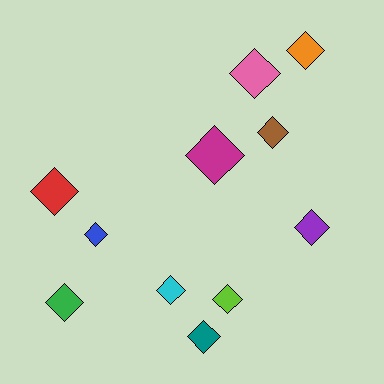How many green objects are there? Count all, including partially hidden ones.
There is 1 green object.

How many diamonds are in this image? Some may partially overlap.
There are 11 diamonds.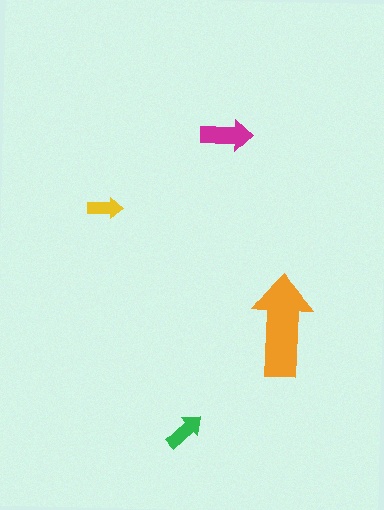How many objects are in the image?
There are 4 objects in the image.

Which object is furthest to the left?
The yellow arrow is leftmost.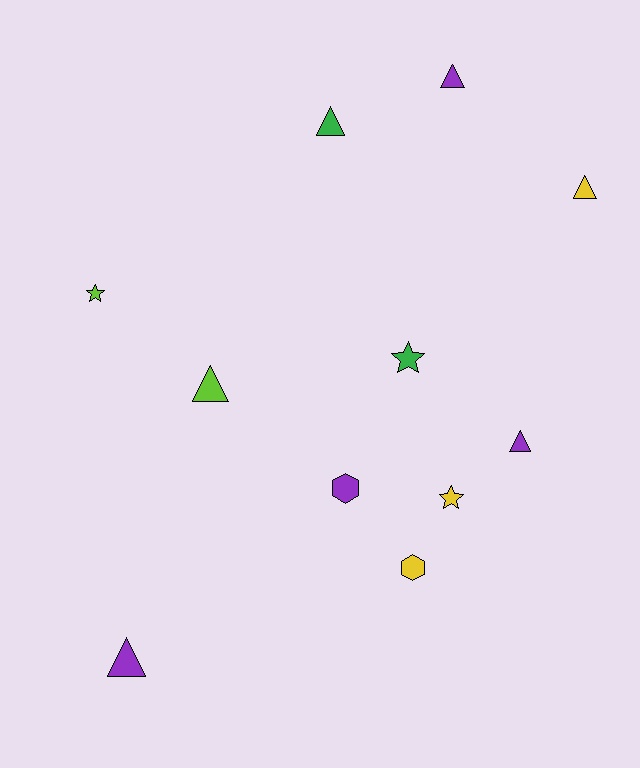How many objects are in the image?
There are 11 objects.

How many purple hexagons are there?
There is 1 purple hexagon.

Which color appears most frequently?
Purple, with 4 objects.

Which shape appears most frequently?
Triangle, with 6 objects.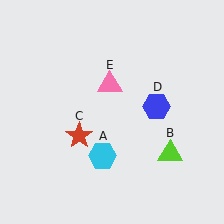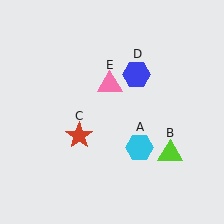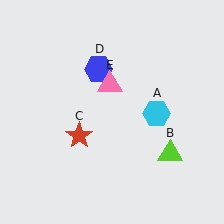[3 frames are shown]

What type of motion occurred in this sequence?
The cyan hexagon (object A), blue hexagon (object D) rotated counterclockwise around the center of the scene.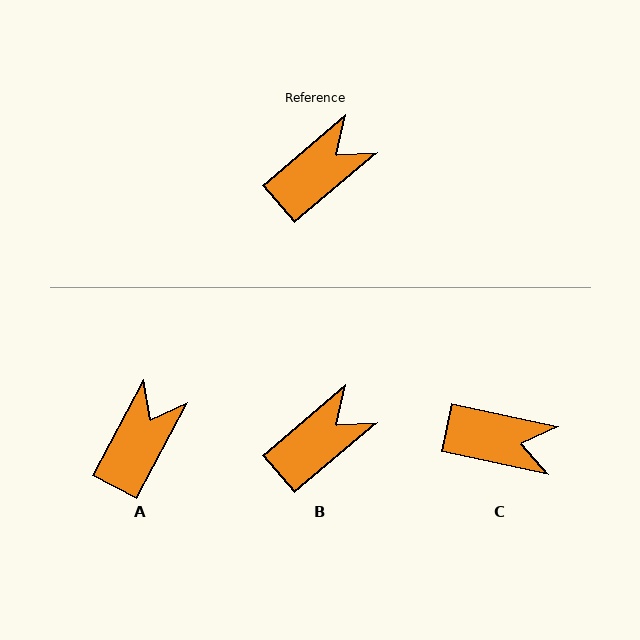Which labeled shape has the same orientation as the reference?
B.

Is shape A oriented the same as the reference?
No, it is off by about 22 degrees.